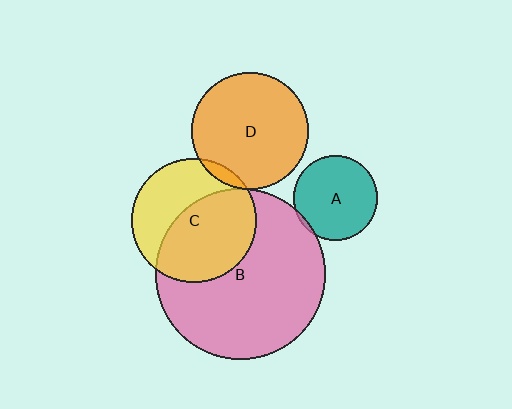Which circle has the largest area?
Circle B (pink).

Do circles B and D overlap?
Yes.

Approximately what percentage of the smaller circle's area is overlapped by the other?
Approximately 5%.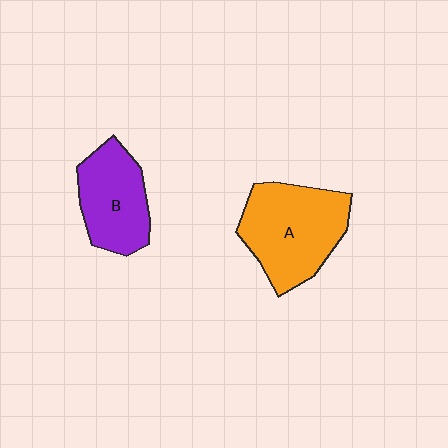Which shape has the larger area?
Shape A (orange).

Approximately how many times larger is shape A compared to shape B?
Approximately 1.4 times.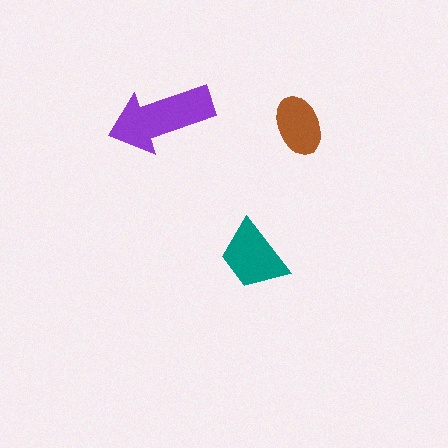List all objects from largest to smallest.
The purple arrow, the teal trapezoid, the brown ellipse.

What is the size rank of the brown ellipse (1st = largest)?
3rd.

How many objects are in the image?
There are 3 objects in the image.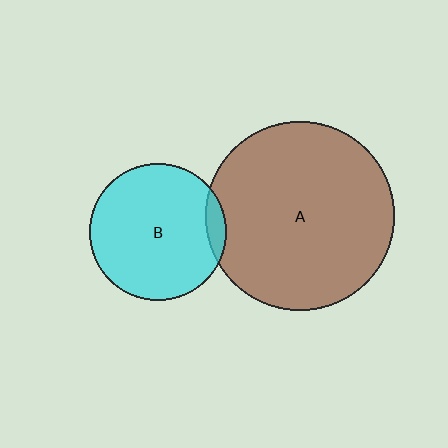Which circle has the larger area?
Circle A (brown).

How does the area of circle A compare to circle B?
Approximately 1.9 times.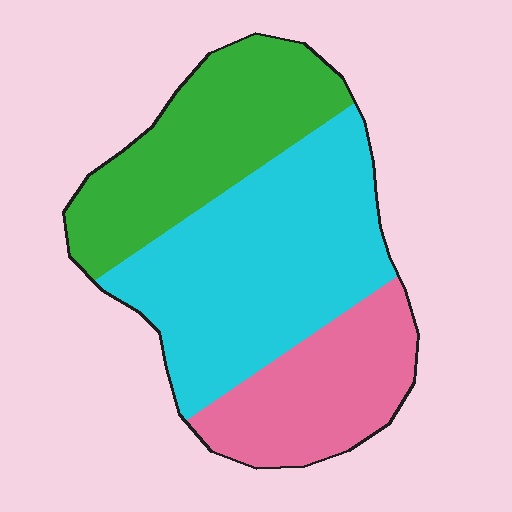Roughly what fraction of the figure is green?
Green covers 31% of the figure.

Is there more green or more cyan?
Cyan.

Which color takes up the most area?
Cyan, at roughly 45%.